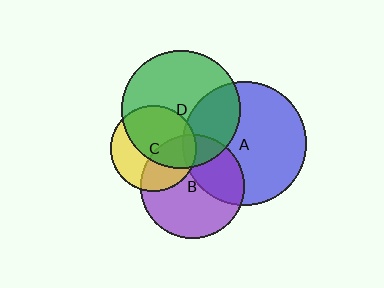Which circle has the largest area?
Circle A (blue).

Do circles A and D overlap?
Yes.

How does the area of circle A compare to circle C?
Approximately 2.1 times.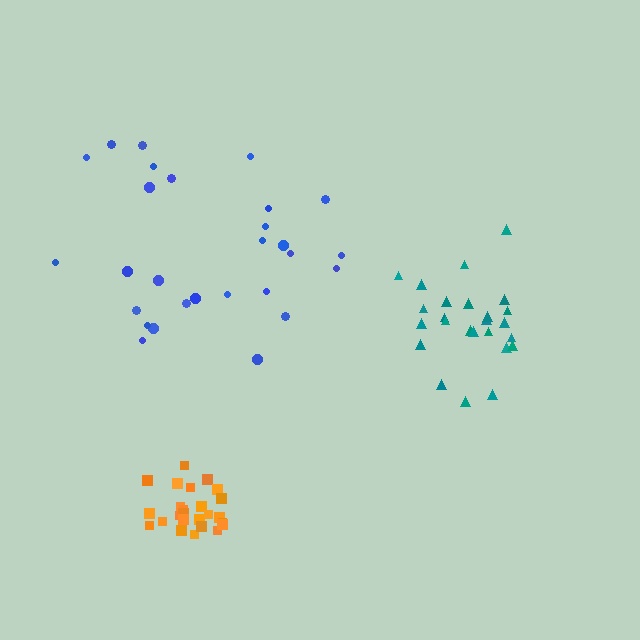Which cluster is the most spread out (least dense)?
Blue.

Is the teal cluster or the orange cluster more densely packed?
Orange.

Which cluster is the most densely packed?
Orange.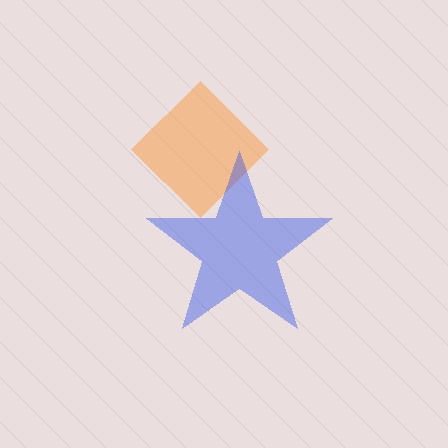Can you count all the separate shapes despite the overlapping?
Yes, there are 2 separate shapes.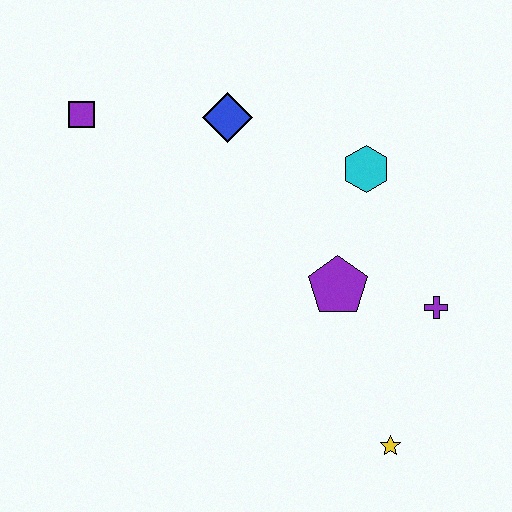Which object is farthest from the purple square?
The yellow star is farthest from the purple square.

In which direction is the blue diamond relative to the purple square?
The blue diamond is to the right of the purple square.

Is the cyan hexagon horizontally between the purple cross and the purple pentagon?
Yes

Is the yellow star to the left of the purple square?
No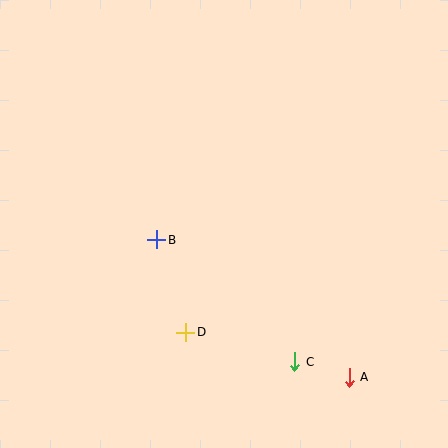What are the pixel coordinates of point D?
Point D is at (186, 332).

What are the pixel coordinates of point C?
Point C is at (295, 362).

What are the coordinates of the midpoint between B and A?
The midpoint between B and A is at (253, 308).